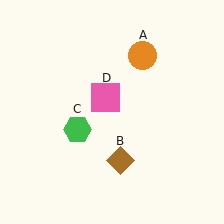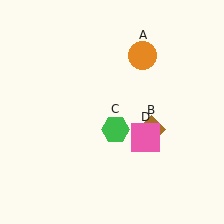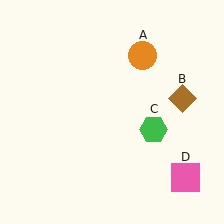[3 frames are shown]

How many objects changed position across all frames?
3 objects changed position: brown diamond (object B), green hexagon (object C), pink square (object D).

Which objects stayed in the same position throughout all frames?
Orange circle (object A) remained stationary.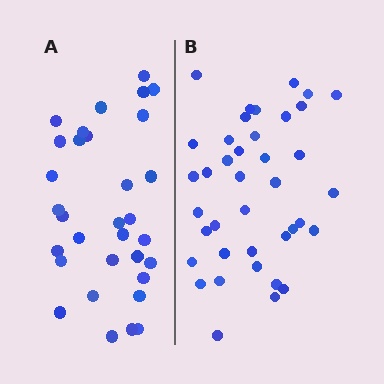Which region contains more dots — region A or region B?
Region B (the right region) has more dots.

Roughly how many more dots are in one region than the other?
Region B has roughly 8 or so more dots than region A.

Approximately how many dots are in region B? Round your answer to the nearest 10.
About 40 dots. (The exact count is 39, which rounds to 40.)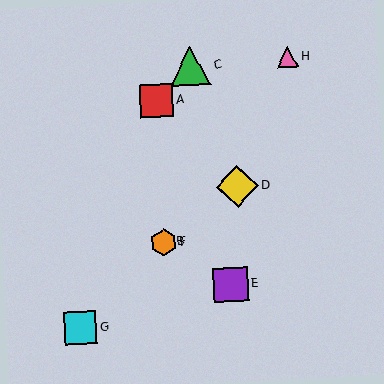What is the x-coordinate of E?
Object E is at x≈231.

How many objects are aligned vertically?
3 objects (A, B, F) are aligned vertically.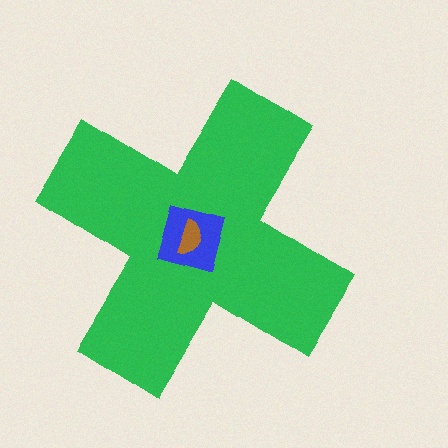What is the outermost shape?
The green cross.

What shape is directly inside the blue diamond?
The brown semicircle.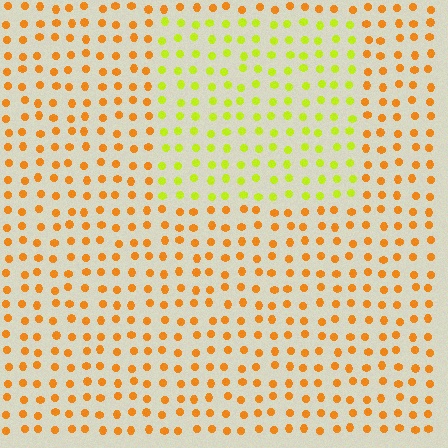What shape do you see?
I see a rectangle.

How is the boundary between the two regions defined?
The boundary is defined purely by a slight shift in hue (about 44 degrees). Spacing, size, and orientation are identical on both sides.